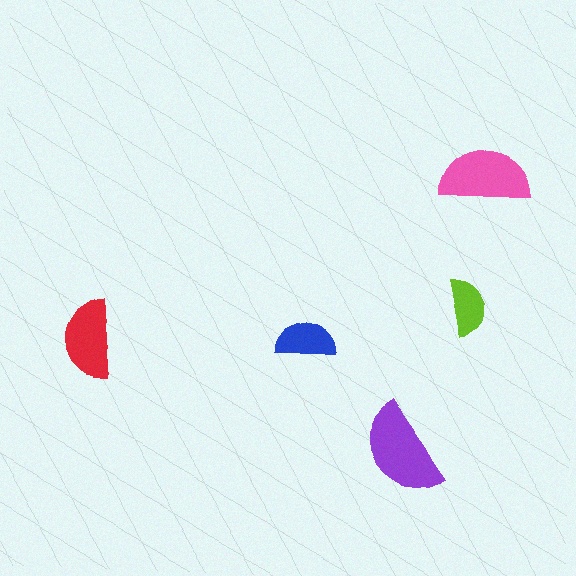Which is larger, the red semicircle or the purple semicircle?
The purple one.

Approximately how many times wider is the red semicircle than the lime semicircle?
About 1.5 times wider.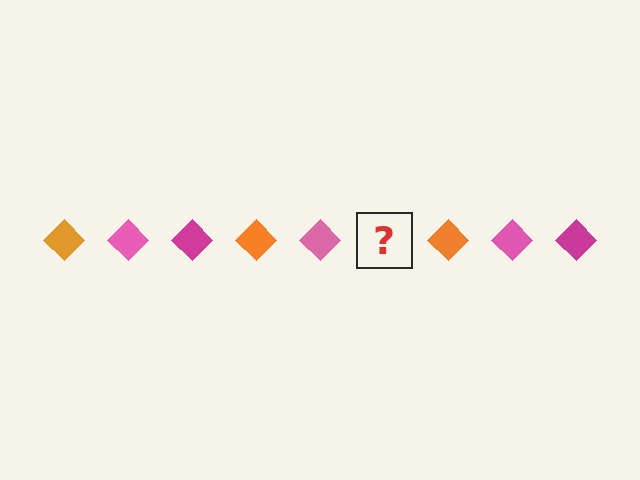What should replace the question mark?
The question mark should be replaced with a magenta diamond.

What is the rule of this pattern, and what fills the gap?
The rule is that the pattern cycles through orange, pink, magenta diamonds. The gap should be filled with a magenta diamond.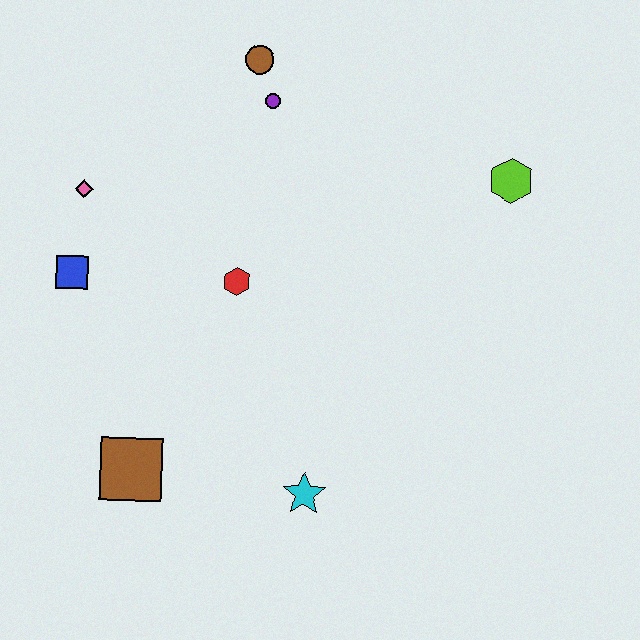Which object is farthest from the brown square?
The lime hexagon is farthest from the brown square.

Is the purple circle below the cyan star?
No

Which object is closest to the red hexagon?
The blue square is closest to the red hexagon.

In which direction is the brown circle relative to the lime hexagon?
The brown circle is to the left of the lime hexagon.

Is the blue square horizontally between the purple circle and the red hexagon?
No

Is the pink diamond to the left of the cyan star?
Yes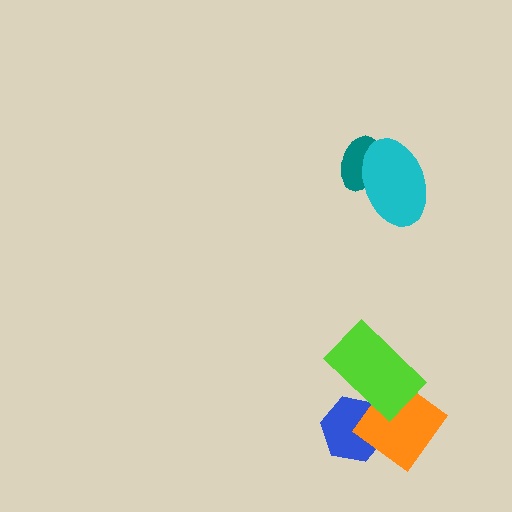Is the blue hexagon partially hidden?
Yes, it is partially covered by another shape.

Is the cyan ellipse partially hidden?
No, no other shape covers it.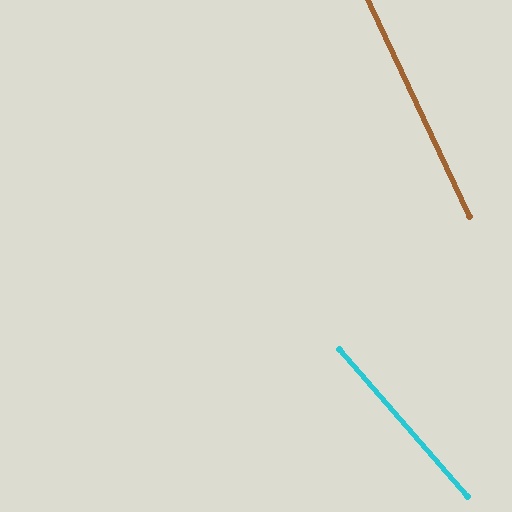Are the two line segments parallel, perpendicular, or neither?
Neither parallel nor perpendicular — they differ by about 16°.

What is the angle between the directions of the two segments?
Approximately 16 degrees.